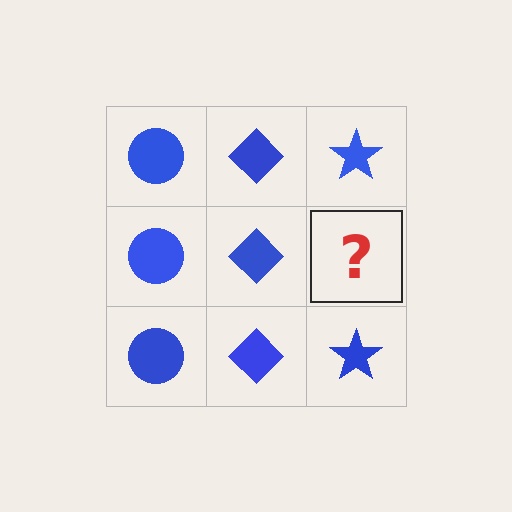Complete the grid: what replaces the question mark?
The question mark should be replaced with a blue star.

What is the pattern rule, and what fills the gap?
The rule is that each column has a consistent shape. The gap should be filled with a blue star.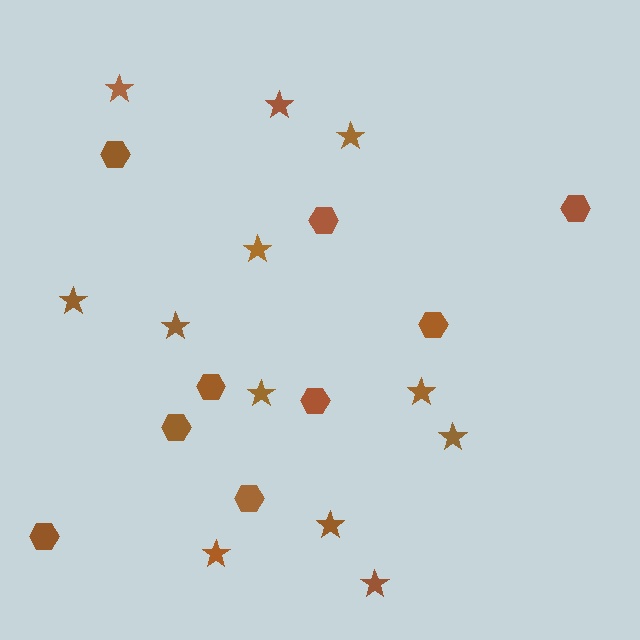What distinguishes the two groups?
There are 2 groups: one group of stars (12) and one group of hexagons (9).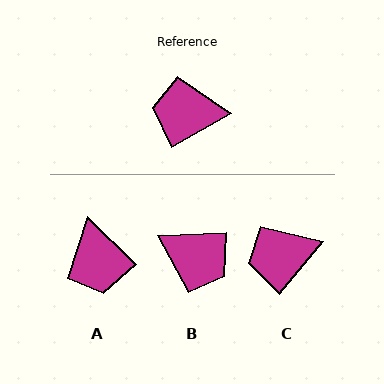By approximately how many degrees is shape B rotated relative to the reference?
Approximately 153 degrees counter-clockwise.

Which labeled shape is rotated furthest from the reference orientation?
B, about 153 degrees away.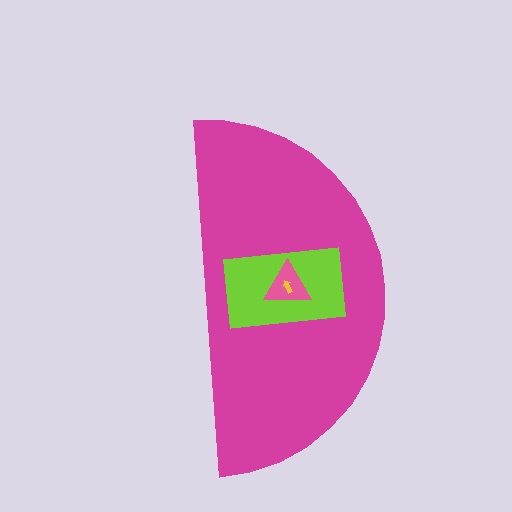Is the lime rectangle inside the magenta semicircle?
Yes.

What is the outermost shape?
The magenta semicircle.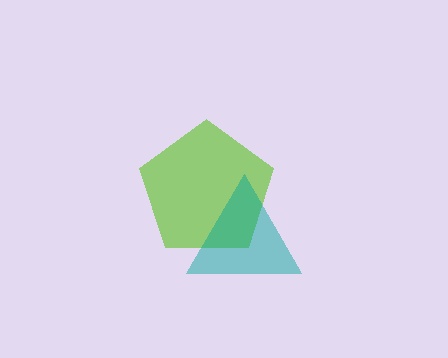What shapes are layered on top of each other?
The layered shapes are: a lime pentagon, a teal triangle.